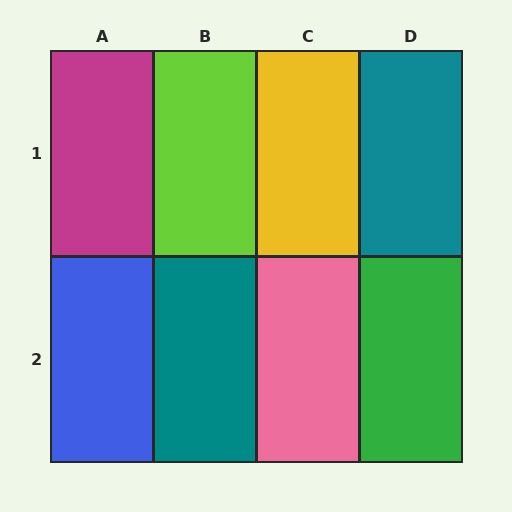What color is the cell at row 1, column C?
Yellow.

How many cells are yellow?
1 cell is yellow.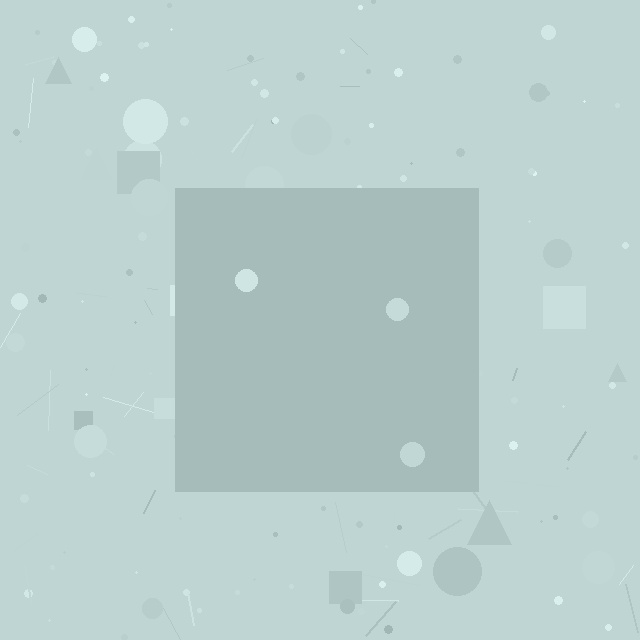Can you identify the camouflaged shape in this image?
The camouflaged shape is a square.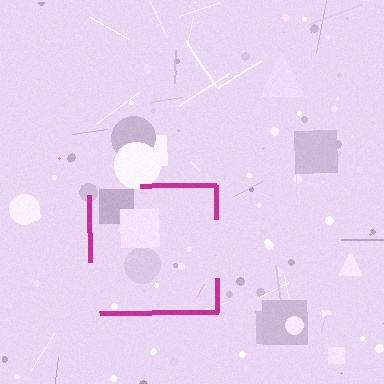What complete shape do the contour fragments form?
The contour fragments form a square.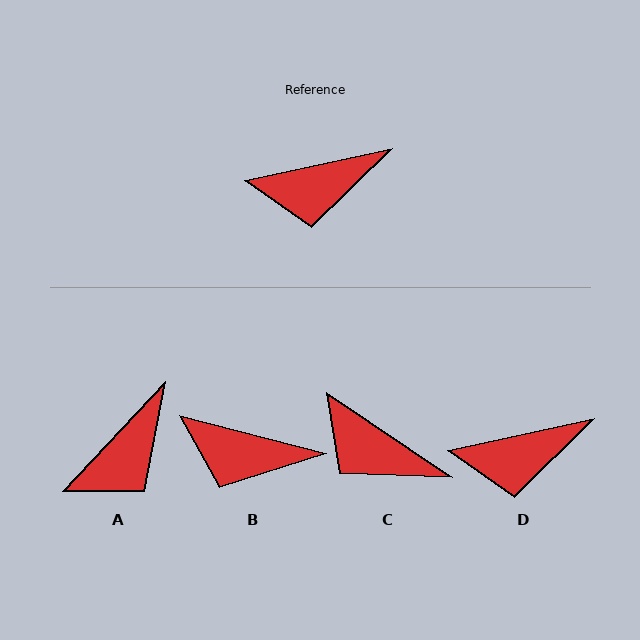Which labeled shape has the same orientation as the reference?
D.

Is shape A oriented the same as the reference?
No, it is off by about 35 degrees.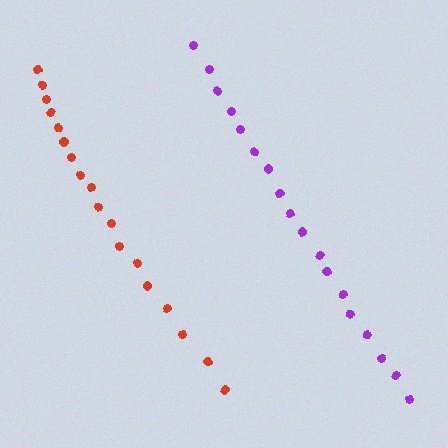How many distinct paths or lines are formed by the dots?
There are 2 distinct paths.